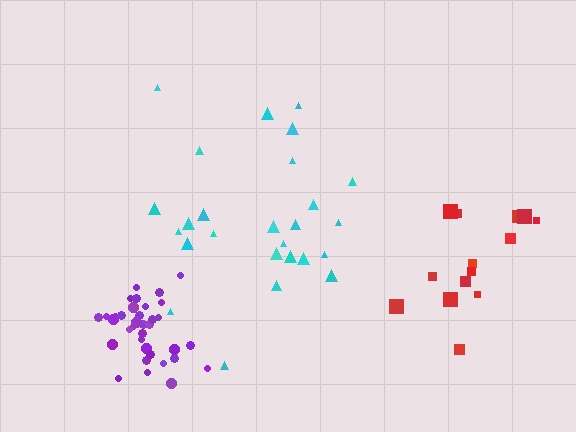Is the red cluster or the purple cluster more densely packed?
Purple.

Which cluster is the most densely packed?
Purple.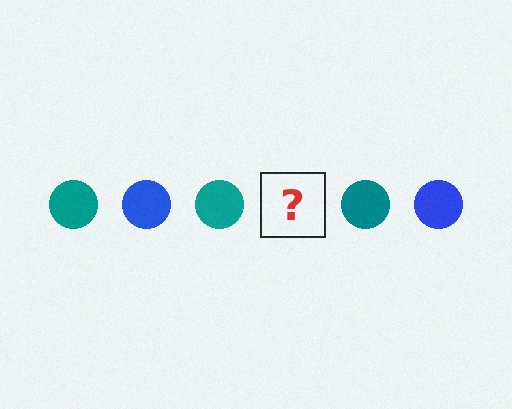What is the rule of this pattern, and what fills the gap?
The rule is that the pattern cycles through teal, blue circles. The gap should be filled with a blue circle.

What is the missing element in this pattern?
The missing element is a blue circle.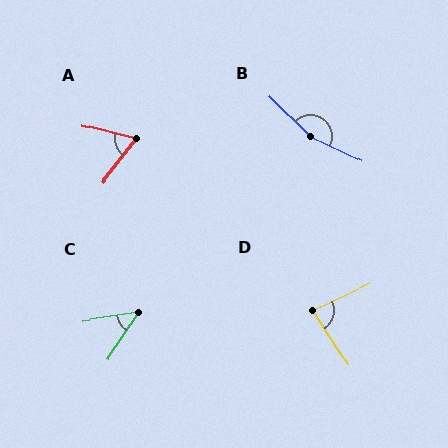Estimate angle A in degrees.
Approximately 67 degrees.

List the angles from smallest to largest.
C (48°), A (67°), D (81°), B (161°).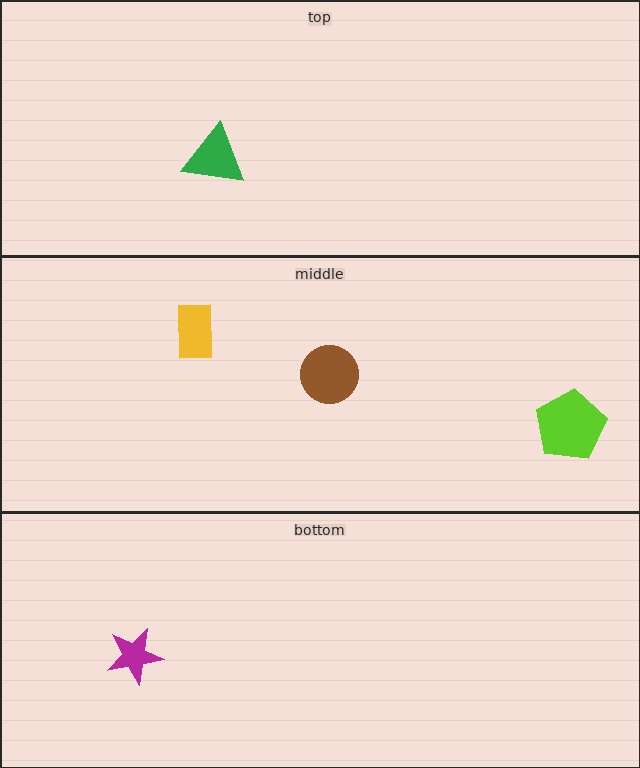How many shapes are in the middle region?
3.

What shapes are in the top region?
The green triangle.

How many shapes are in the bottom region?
1.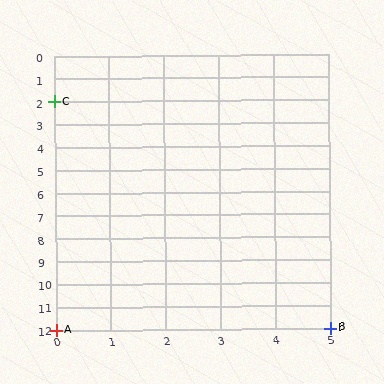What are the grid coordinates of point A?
Point A is at grid coordinates (0, 12).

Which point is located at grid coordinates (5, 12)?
Point B is at (5, 12).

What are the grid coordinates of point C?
Point C is at grid coordinates (0, 2).